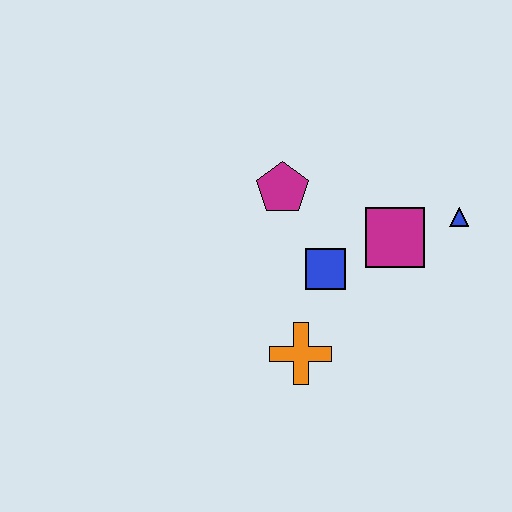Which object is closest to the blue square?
The magenta square is closest to the blue square.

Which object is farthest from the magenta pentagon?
The blue triangle is farthest from the magenta pentagon.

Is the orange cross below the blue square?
Yes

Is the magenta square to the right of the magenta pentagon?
Yes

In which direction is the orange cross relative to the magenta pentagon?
The orange cross is below the magenta pentagon.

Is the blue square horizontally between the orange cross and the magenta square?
Yes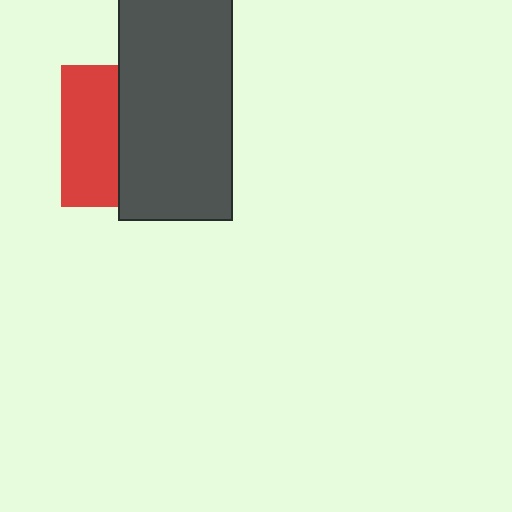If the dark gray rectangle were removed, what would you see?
You would see the complete red square.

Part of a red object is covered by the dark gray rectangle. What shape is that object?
It is a square.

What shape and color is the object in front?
The object in front is a dark gray rectangle.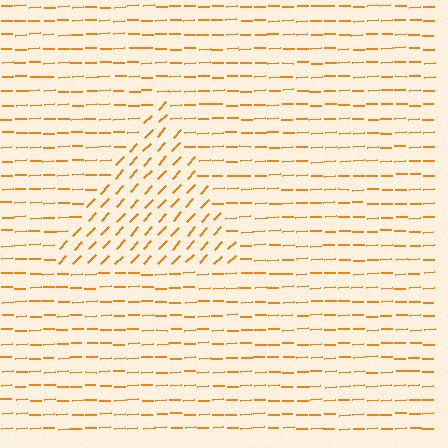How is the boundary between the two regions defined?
The boundary is defined purely by a change in line orientation (approximately 45 degrees difference). All lines are the same color and thickness.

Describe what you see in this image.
The image is filled with small orange line segments. A triangle region in the image has lines oriented differently from the surrounding lines, creating a visible texture boundary.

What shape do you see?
I see a triangle.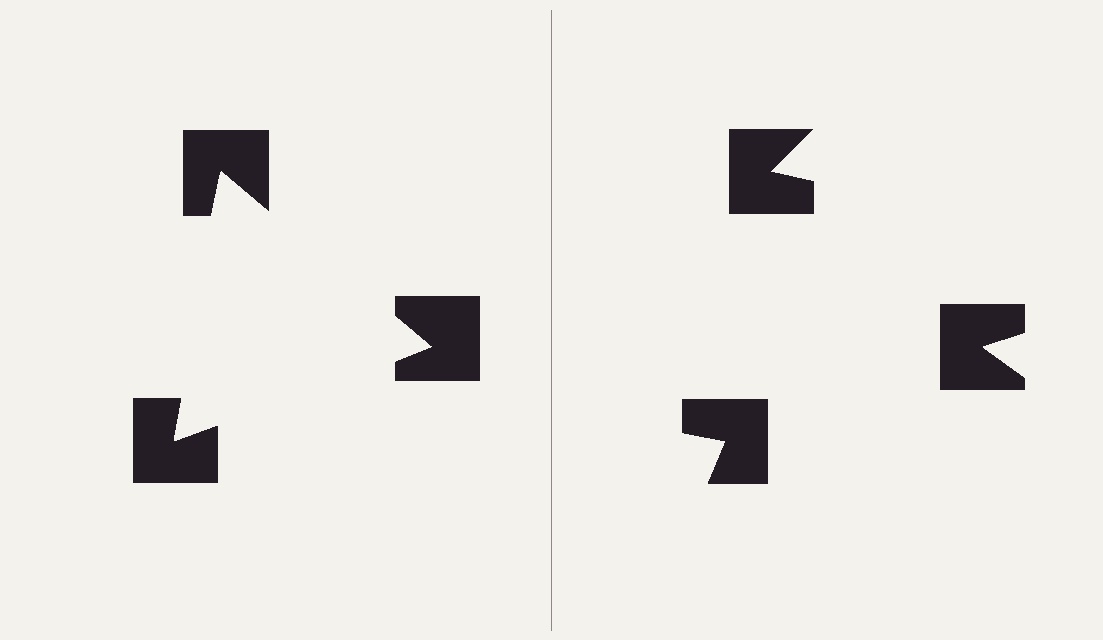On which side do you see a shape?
An illusory triangle appears on the left side. On the right side the wedge cuts are rotated, so no coherent shape forms.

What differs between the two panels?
The notched squares are positioned identically on both sides; only the wedge orientations differ. On the left they align to a triangle; on the right they are misaligned.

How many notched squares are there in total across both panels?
6 — 3 on each side.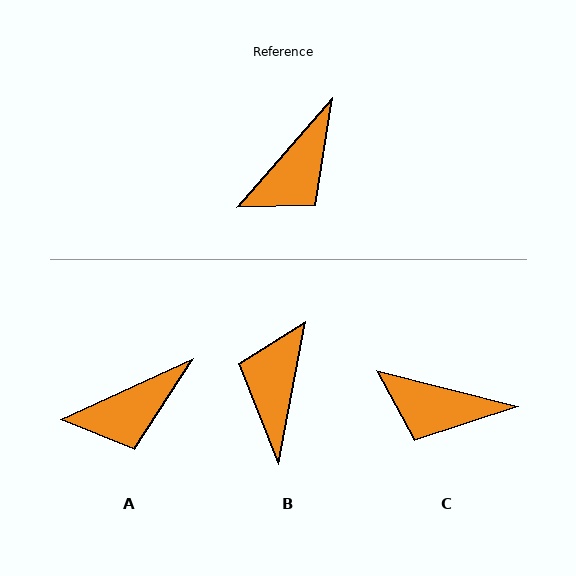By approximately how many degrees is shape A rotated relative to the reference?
Approximately 24 degrees clockwise.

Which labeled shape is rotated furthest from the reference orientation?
B, about 149 degrees away.